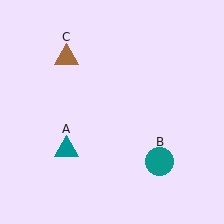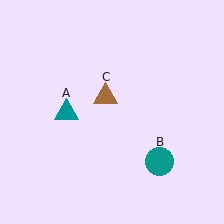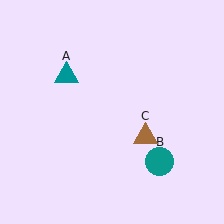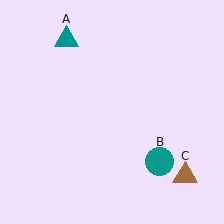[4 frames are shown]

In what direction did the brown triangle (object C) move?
The brown triangle (object C) moved down and to the right.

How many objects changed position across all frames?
2 objects changed position: teal triangle (object A), brown triangle (object C).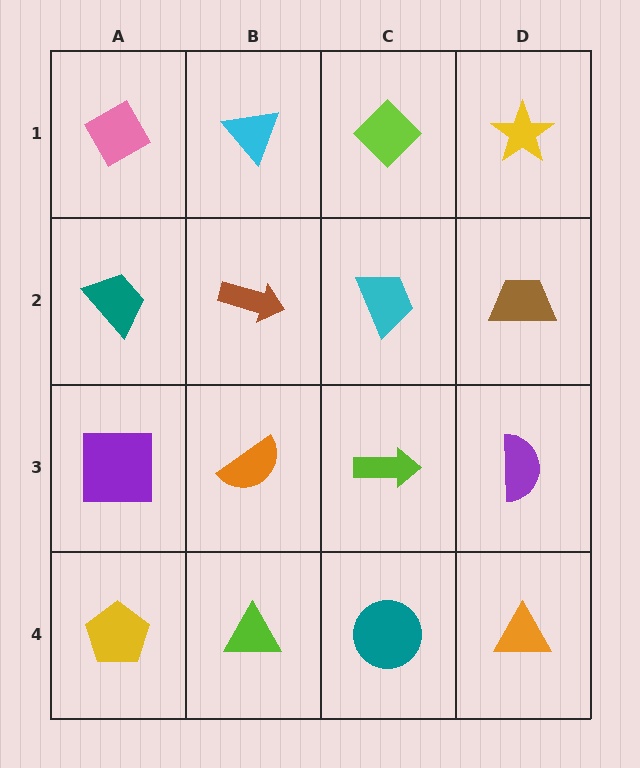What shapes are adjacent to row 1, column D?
A brown trapezoid (row 2, column D), a lime diamond (row 1, column C).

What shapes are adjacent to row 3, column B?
A brown arrow (row 2, column B), a lime triangle (row 4, column B), a purple square (row 3, column A), a lime arrow (row 3, column C).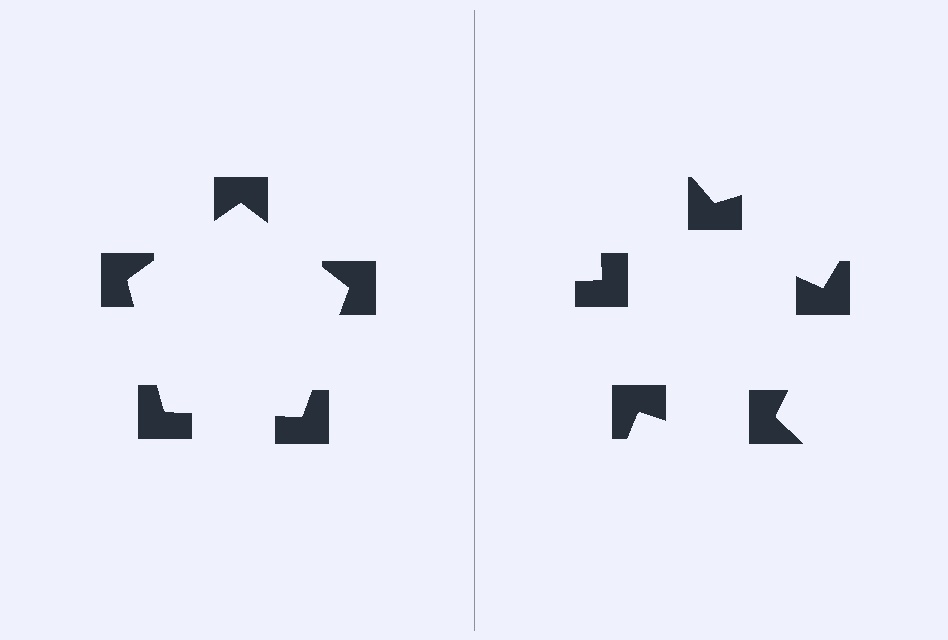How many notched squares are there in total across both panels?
10 — 5 on each side.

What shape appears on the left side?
An illusory pentagon.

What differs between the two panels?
The notched squares are positioned identically on both sides; only the wedge orientations differ. On the left they align to a pentagon; on the right they are misaligned.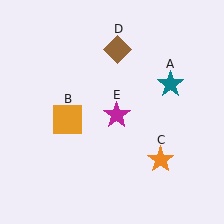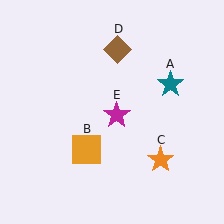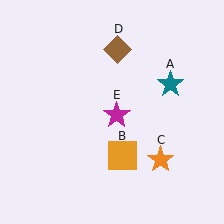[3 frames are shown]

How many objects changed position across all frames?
1 object changed position: orange square (object B).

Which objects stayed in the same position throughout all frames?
Teal star (object A) and orange star (object C) and brown diamond (object D) and magenta star (object E) remained stationary.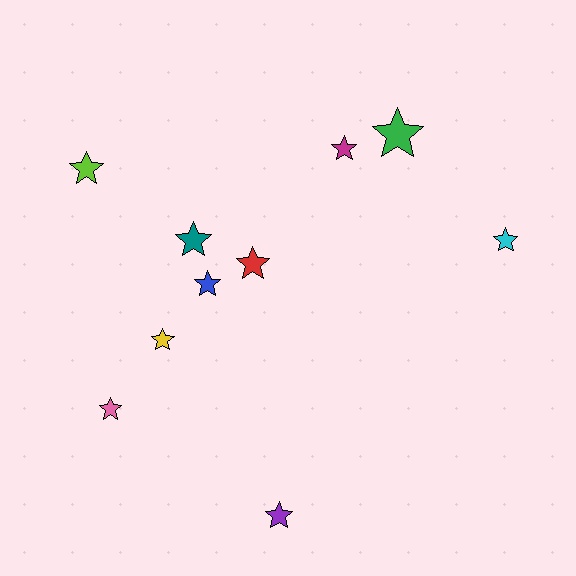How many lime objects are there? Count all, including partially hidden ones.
There is 1 lime object.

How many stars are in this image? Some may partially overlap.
There are 10 stars.